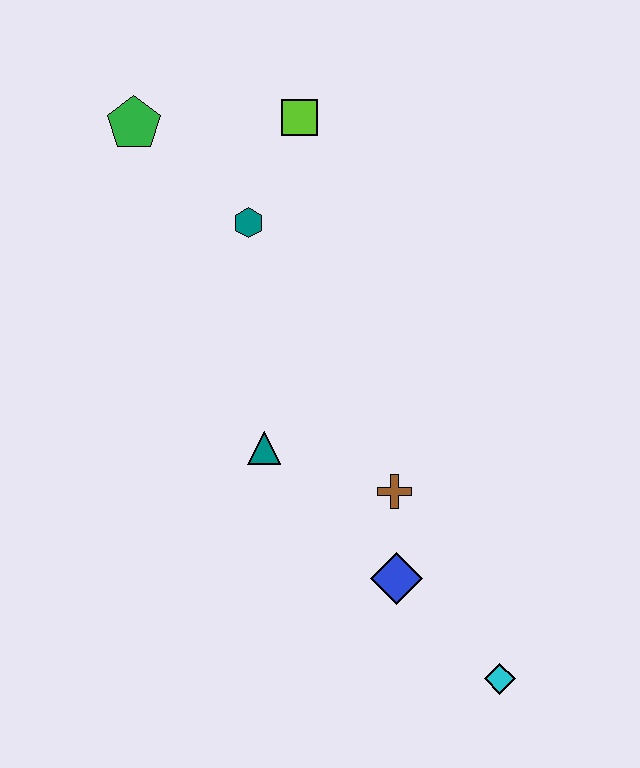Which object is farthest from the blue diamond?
The green pentagon is farthest from the blue diamond.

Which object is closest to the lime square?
The teal hexagon is closest to the lime square.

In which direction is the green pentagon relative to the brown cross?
The green pentagon is above the brown cross.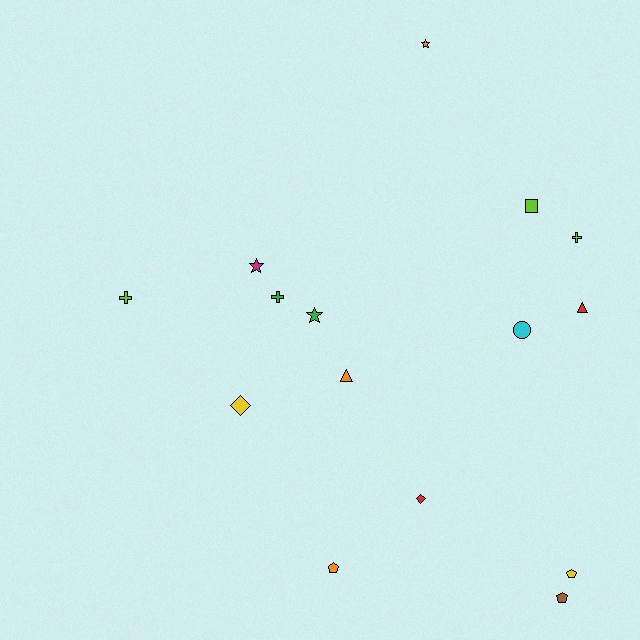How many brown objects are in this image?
There is 1 brown object.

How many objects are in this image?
There are 15 objects.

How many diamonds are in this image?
There are 2 diamonds.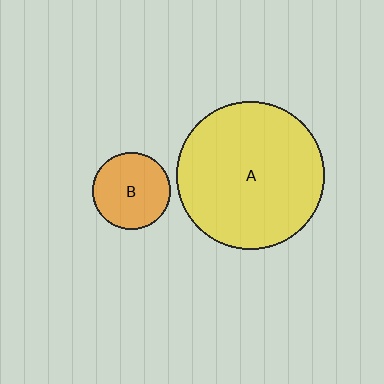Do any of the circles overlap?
No, none of the circles overlap.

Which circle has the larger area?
Circle A (yellow).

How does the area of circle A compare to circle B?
Approximately 3.7 times.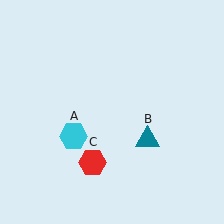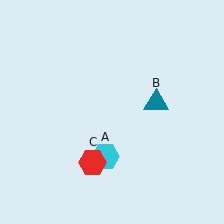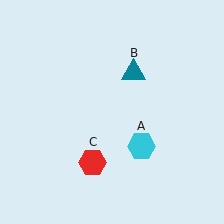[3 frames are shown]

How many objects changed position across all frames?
2 objects changed position: cyan hexagon (object A), teal triangle (object B).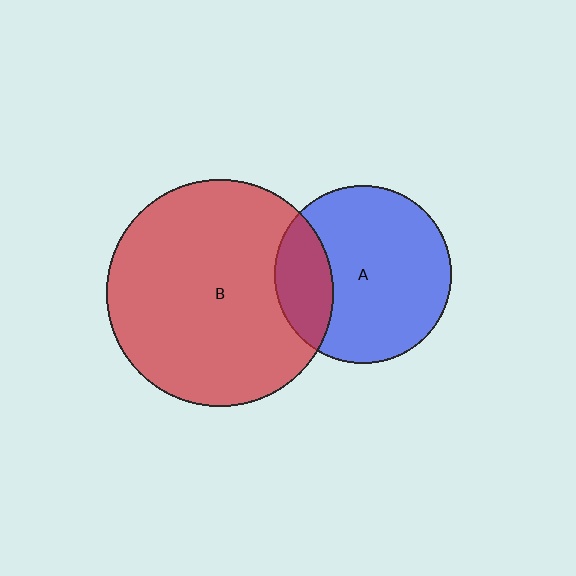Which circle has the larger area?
Circle B (red).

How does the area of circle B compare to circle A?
Approximately 1.6 times.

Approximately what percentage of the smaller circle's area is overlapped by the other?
Approximately 25%.